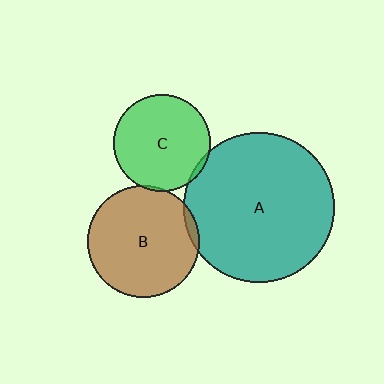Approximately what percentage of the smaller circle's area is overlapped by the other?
Approximately 5%.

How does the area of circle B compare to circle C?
Approximately 1.3 times.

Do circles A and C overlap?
Yes.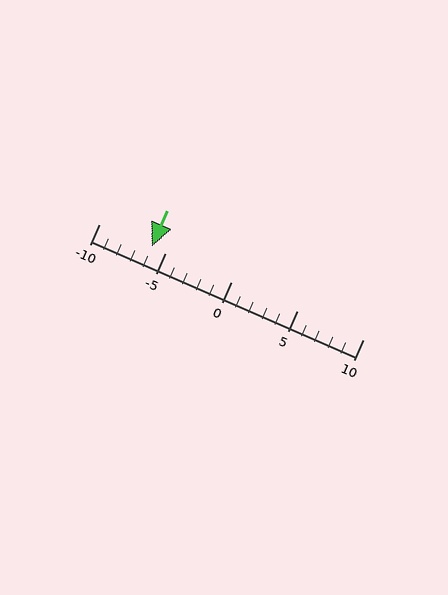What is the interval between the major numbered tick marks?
The major tick marks are spaced 5 units apart.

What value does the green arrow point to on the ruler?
The green arrow points to approximately -6.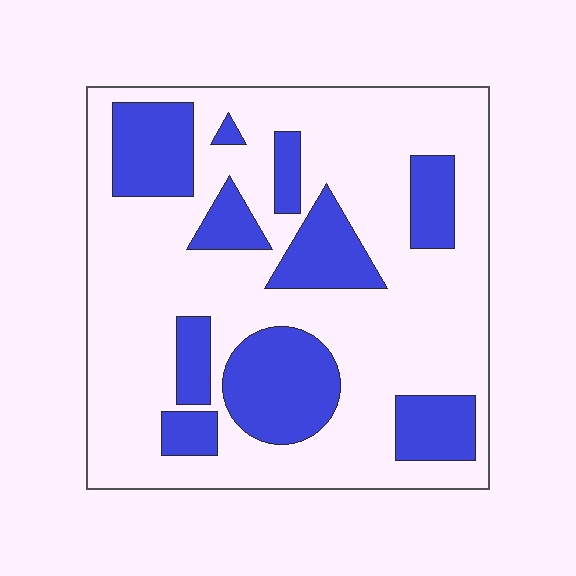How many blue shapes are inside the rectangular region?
10.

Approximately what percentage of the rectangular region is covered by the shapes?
Approximately 30%.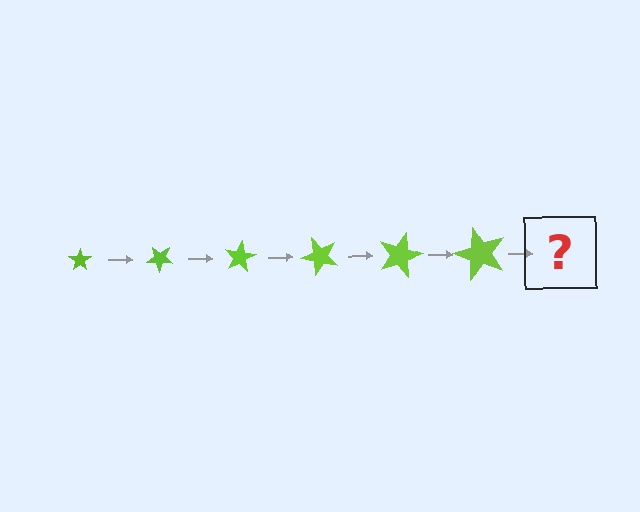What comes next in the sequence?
The next element should be a star, larger than the previous one and rotated 240 degrees from the start.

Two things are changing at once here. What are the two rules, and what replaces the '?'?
The two rules are that the star grows larger each step and it rotates 40 degrees each step. The '?' should be a star, larger than the previous one and rotated 240 degrees from the start.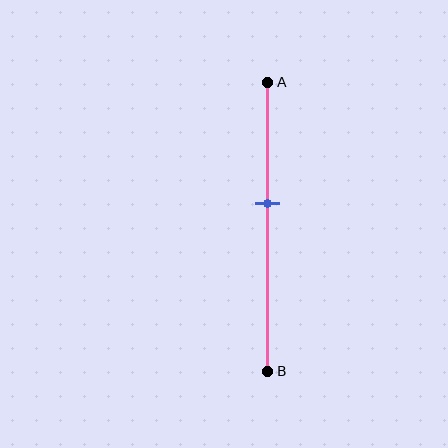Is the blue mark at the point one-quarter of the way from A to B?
No, the mark is at about 40% from A, not at the 25% one-quarter point.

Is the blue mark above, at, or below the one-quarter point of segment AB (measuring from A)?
The blue mark is below the one-quarter point of segment AB.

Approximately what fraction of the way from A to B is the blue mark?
The blue mark is approximately 40% of the way from A to B.